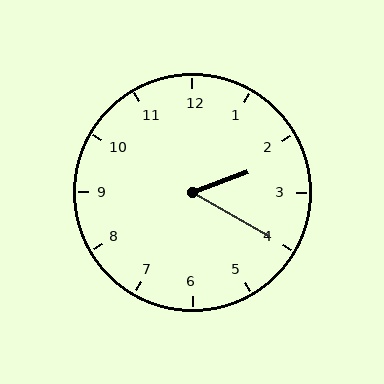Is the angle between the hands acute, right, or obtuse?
It is acute.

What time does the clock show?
2:20.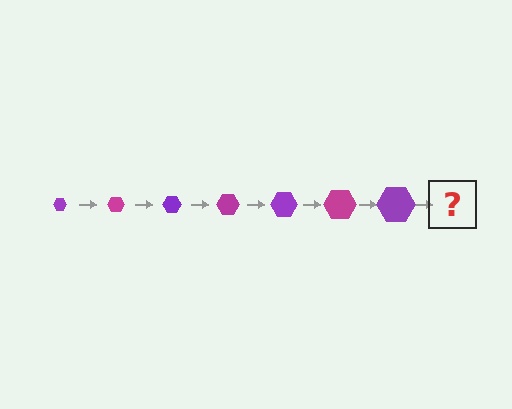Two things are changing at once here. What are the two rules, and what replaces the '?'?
The two rules are that the hexagon grows larger each step and the color cycles through purple and magenta. The '?' should be a magenta hexagon, larger than the previous one.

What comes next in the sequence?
The next element should be a magenta hexagon, larger than the previous one.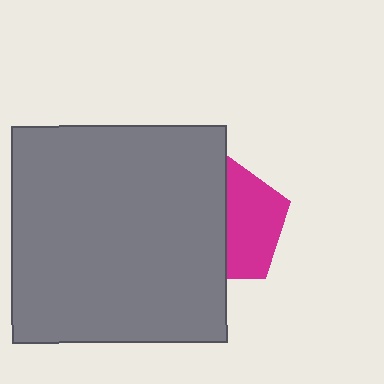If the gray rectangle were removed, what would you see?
You would see the complete magenta pentagon.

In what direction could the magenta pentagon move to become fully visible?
The magenta pentagon could move right. That would shift it out from behind the gray rectangle entirely.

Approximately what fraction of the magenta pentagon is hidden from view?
Roughly 53% of the magenta pentagon is hidden behind the gray rectangle.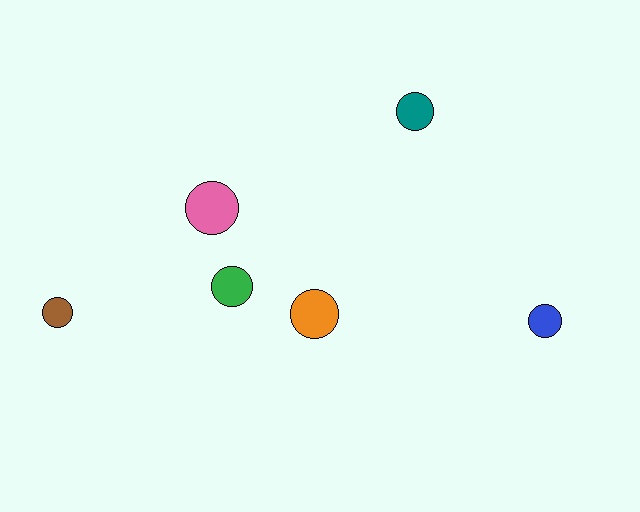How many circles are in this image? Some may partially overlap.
There are 6 circles.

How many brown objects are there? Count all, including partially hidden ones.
There is 1 brown object.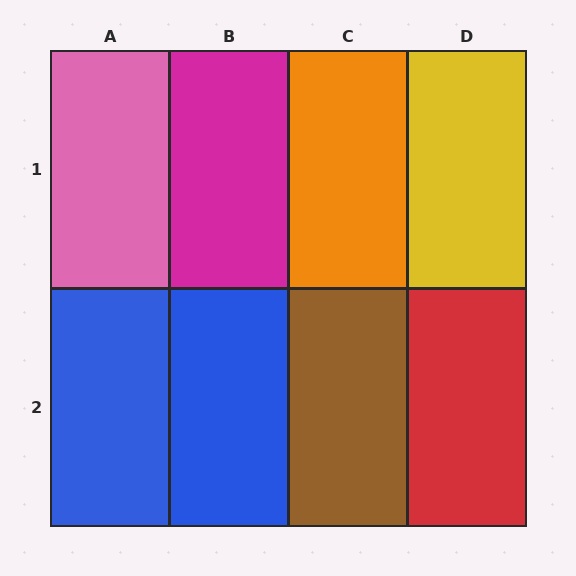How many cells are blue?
2 cells are blue.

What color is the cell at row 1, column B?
Magenta.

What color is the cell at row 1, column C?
Orange.